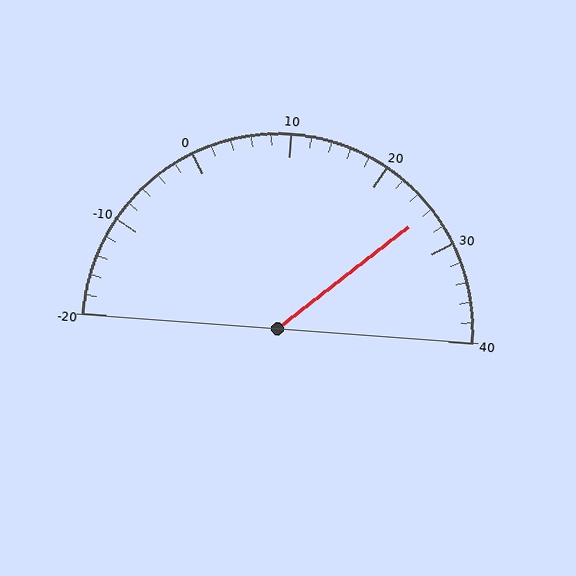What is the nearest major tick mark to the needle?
The nearest major tick mark is 30.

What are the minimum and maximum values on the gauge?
The gauge ranges from -20 to 40.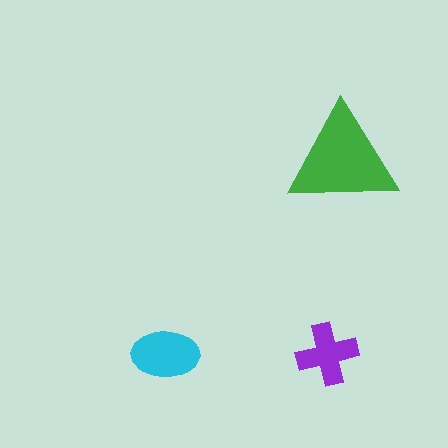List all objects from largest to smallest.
The green triangle, the cyan ellipse, the purple cross.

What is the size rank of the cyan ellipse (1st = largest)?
2nd.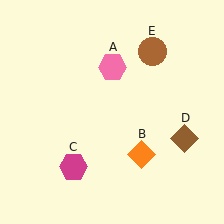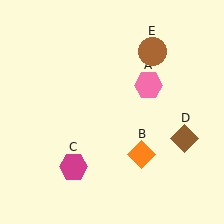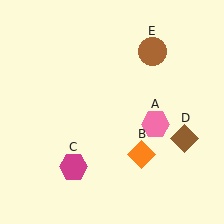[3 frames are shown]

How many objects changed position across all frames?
1 object changed position: pink hexagon (object A).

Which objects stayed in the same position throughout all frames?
Orange diamond (object B) and magenta hexagon (object C) and brown diamond (object D) and brown circle (object E) remained stationary.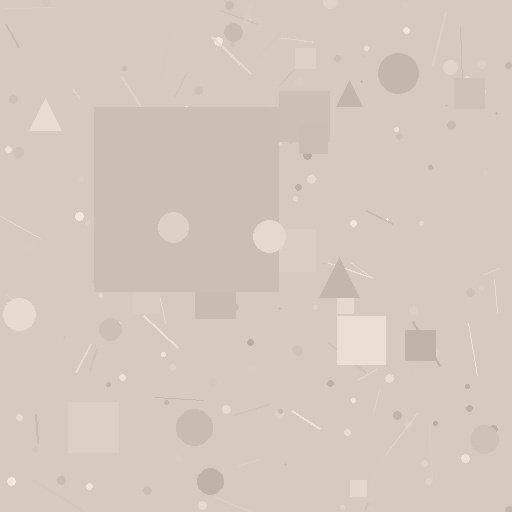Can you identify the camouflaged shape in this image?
The camouflaged shape is a square.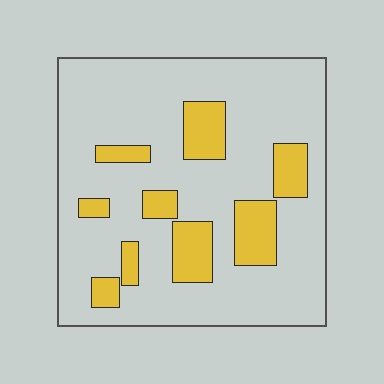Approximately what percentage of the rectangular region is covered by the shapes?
Approximately 20%.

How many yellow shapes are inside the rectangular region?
9.